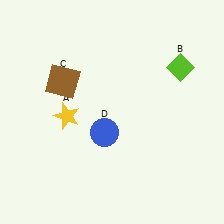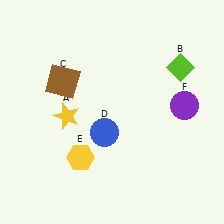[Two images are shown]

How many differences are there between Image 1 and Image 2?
There are 2 differences between the two images.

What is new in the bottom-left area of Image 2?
A yellow hexagon (E) was added in the bottom-left area of Image 2.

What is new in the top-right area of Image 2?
A purple circle (F) was added in the top-right area of Image 2.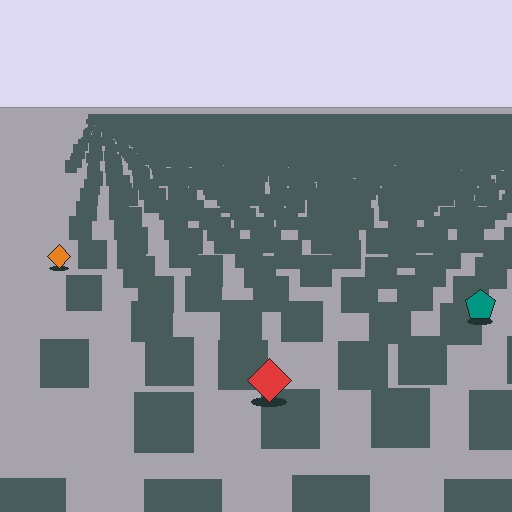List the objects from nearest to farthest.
From nearest to farthest: the red diamond, the teal pentagon, the orange diamond.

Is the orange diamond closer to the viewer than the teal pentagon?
No. The teal pentagon is closer — you can tell from the texture gradient: the ground texture is coarser near it.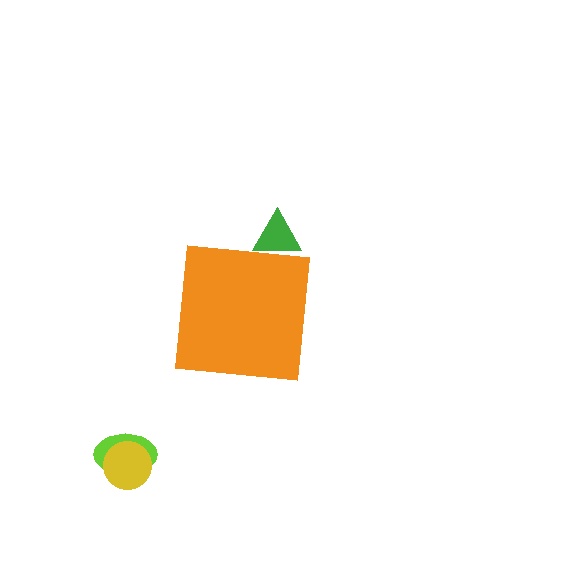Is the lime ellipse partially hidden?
No, the lime ellipse is fully visible.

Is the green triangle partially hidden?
Yes, the green triangle is partially hidden behind the orange square.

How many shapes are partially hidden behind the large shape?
1 shape is partially hidden.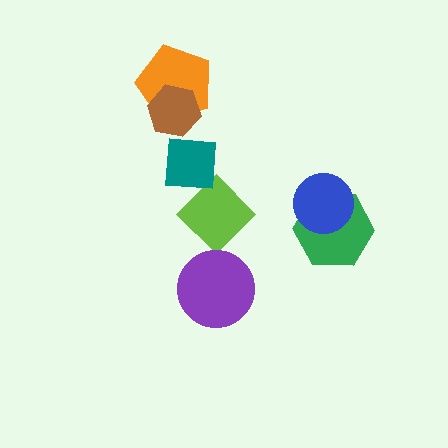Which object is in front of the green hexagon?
The blue circle is in front of the green hexagon.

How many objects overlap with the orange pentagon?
1 object overlaps with the orange pentagon.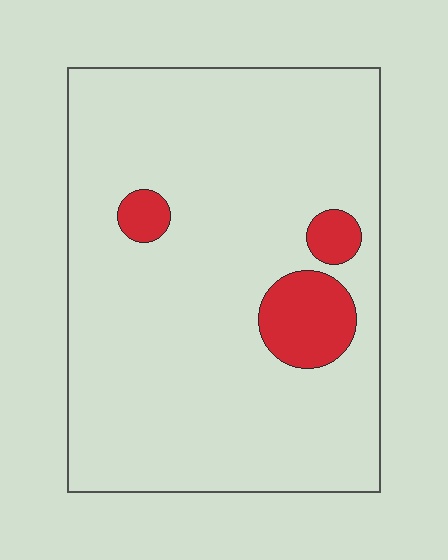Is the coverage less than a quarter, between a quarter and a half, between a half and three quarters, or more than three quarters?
Less than a quarter.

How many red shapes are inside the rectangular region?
3.